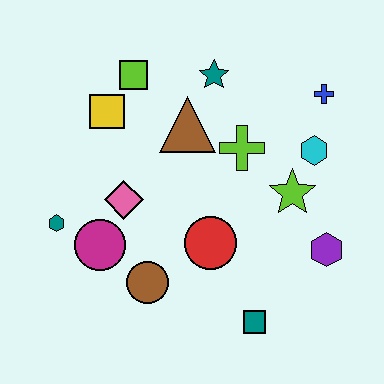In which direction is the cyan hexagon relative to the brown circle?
The cyan hexagon is to the right of the brown circle.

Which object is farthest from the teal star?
The teal square is farthest from the teal star.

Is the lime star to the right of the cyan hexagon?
No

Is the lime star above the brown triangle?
No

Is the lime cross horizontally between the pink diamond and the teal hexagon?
No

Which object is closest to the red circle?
The brown circle is closest to the red circle.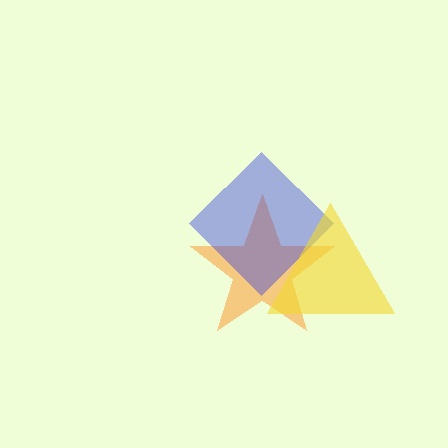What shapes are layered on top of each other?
The layered shapes are: an orange star, a blue diamond, a yellow triangle.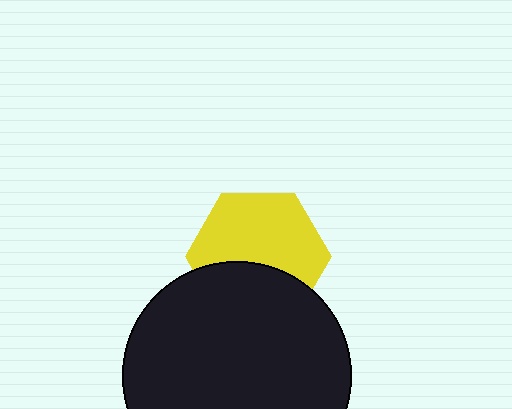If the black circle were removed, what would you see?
You would see the complete yellow hexagon.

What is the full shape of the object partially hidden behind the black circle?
The partially hidden object is a yellow hexagon.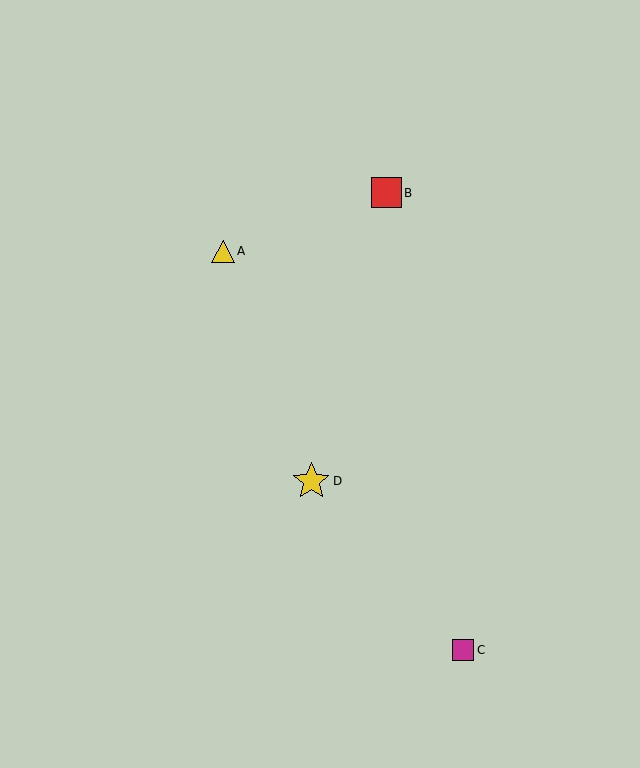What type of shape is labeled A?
Shape A is a yellow triangle.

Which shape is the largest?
The yellow star (labeled D) is the largest.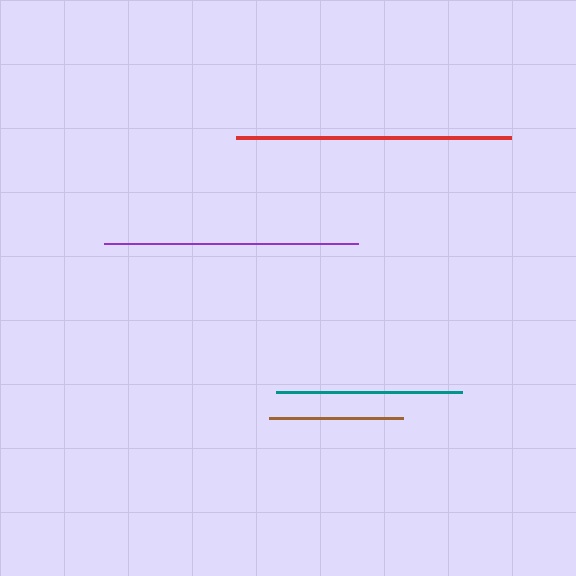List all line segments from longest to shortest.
From longest to shortest: red, purple, teal, brown.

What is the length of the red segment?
The red segment is approximately 275 pixels long.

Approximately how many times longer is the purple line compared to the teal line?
The purple line is approximately 1.4 times the length of the teal line.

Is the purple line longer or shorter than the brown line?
The purple line is longer than the brown line.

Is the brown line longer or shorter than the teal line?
The teal line is longer than the brown line.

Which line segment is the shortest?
The brown line is the shortest at approximately 133 pixels.